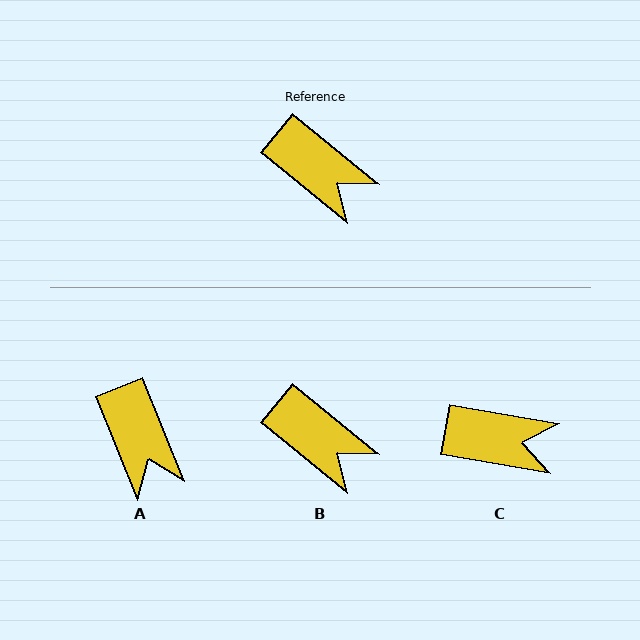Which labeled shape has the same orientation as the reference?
B.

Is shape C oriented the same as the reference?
No, it is off by about 30 degrees.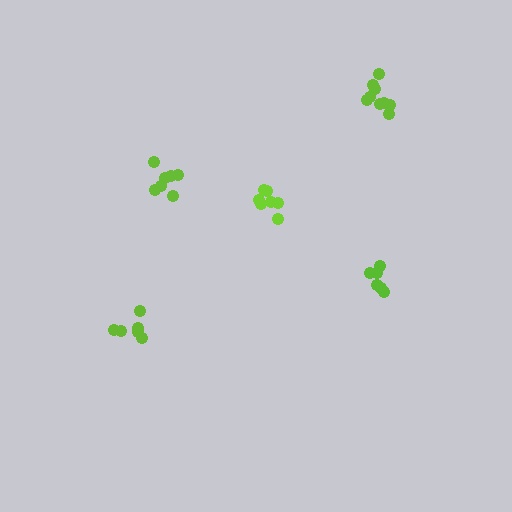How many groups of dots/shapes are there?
There are 5 groups.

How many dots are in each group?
Group 1: 6 dots, Group 2: 9 dots, Group 3: 6 dots, Group 4: 7 dots, Group 5: 7 dots (35 total).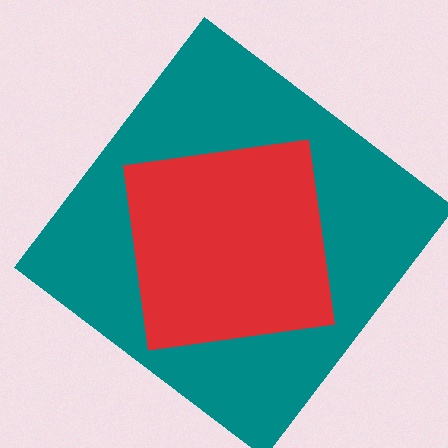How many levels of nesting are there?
2.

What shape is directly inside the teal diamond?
The red square.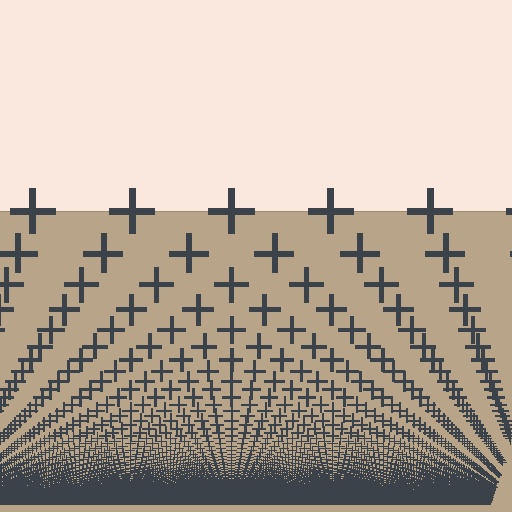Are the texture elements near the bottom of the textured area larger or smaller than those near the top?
Smaller. The gradient is inverted — elements near the bottom are smaller and denser.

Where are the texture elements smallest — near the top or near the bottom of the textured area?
Near the bottom.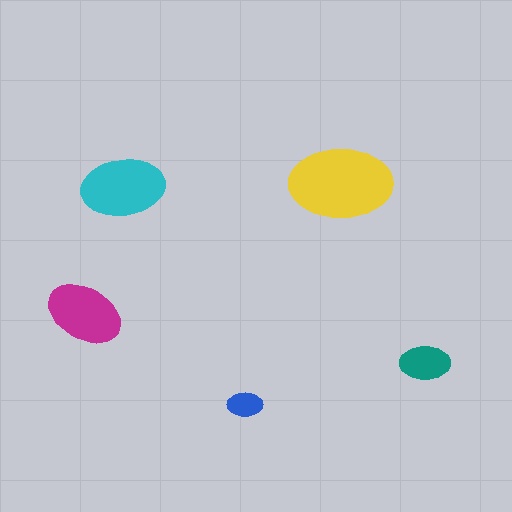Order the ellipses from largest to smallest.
the yellow one, the cyan one, the magenta one, the teal one, the blue one.